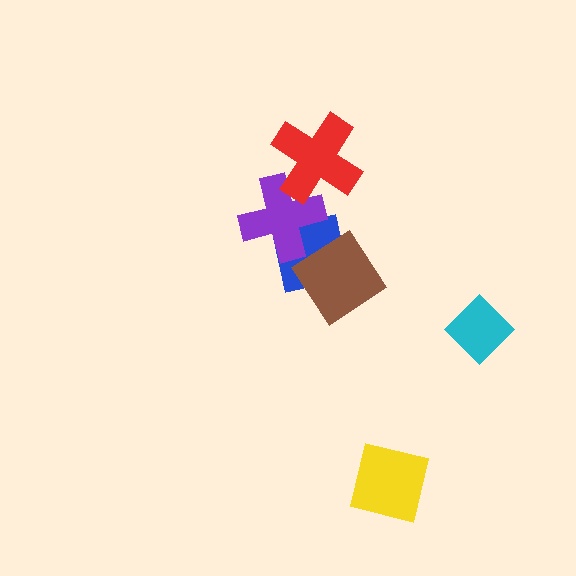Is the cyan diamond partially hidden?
No, no other shape covers it.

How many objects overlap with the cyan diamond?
0 objects overlap with the cyan diamond.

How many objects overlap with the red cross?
1 object overlaps with the red cross.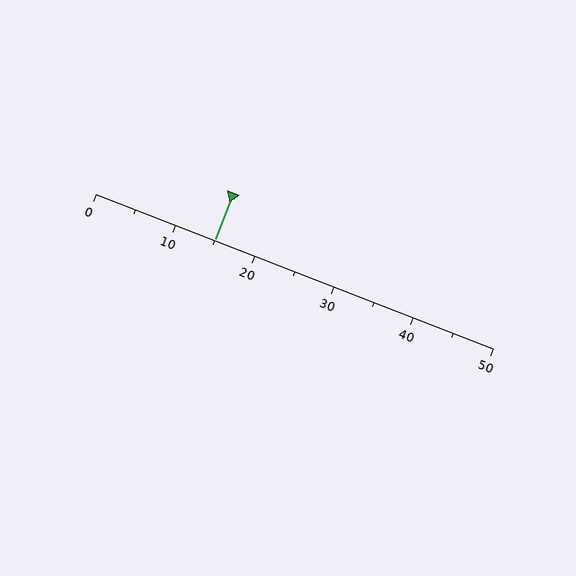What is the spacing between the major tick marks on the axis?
The major ticks are spaced 10 apart.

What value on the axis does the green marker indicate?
The marker indicates approximately 15.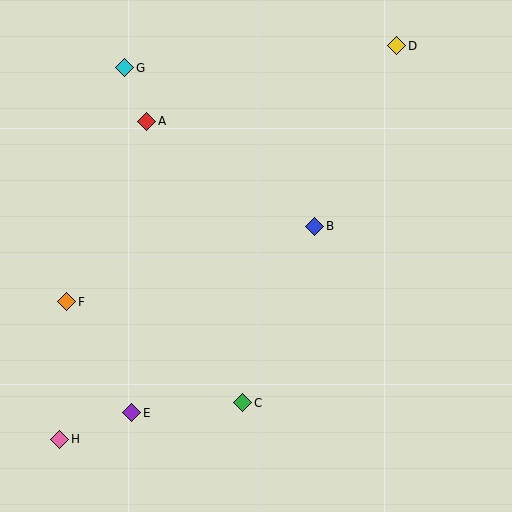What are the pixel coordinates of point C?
Point C is at (243, 403).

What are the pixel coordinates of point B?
Point B is at (315, 226).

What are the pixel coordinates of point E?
Point E is at (132, 413).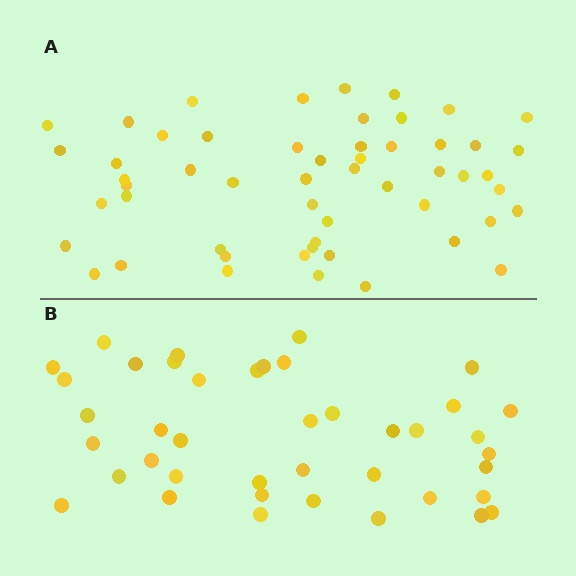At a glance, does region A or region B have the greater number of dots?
Region A (the top region) has more dots.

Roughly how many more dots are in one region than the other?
Region A has approximately 15 more dots than region B.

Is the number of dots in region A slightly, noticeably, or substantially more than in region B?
Region A has noticeably more, but not dramatically so. The ratio is roughly 1.3 to 1.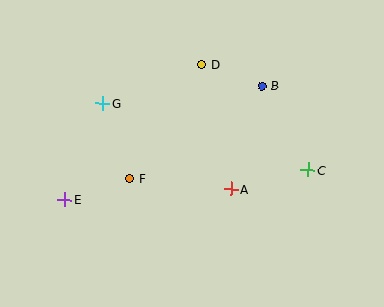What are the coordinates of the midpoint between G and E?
The midpoint between G and E is at (84, 152).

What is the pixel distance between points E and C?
The distance between E and C is 245 pixels.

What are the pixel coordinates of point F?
Point F is at (130, 178).